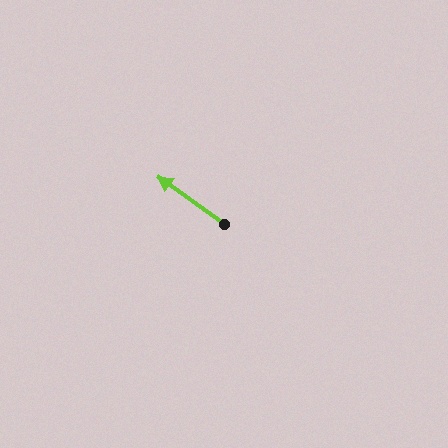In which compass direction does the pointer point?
Northwest.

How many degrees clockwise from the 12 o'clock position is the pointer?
Approximately 306 degrees.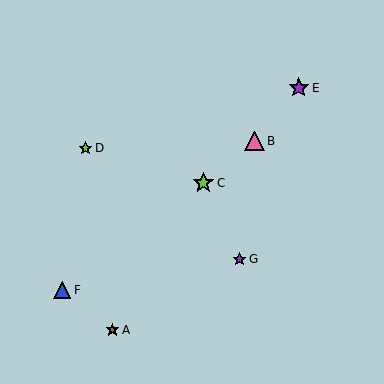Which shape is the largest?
The lime star (labeled C) is the largest.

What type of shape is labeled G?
Shape G is a purple star.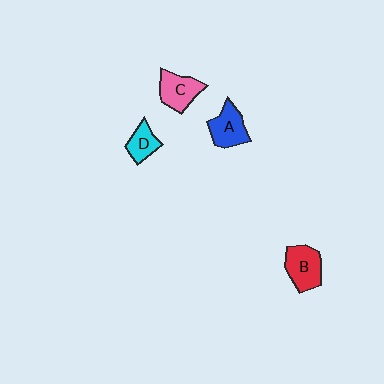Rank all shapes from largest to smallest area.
From largest to smallest: B (red), A (blue), C (pink), D (cyan).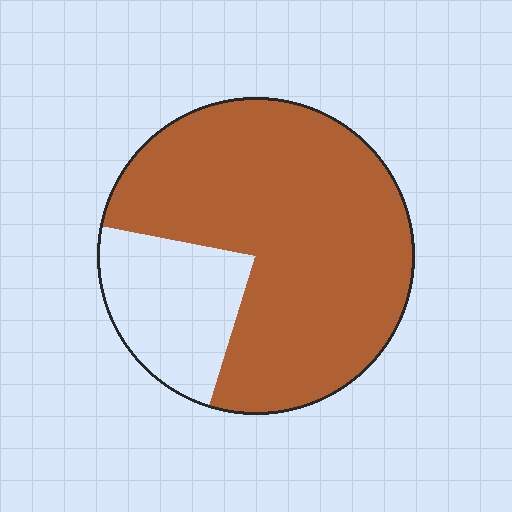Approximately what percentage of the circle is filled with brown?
Approximately 75%.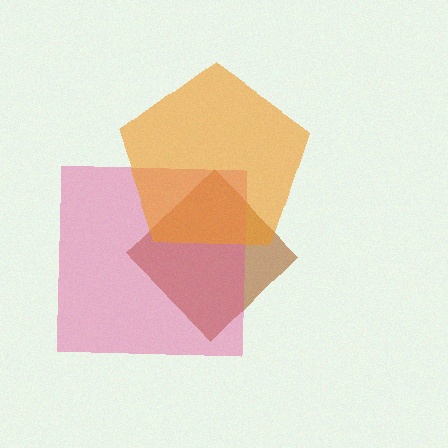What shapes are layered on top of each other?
The layered shapes are: a brown diamond, a pink square, an orange pentagon.